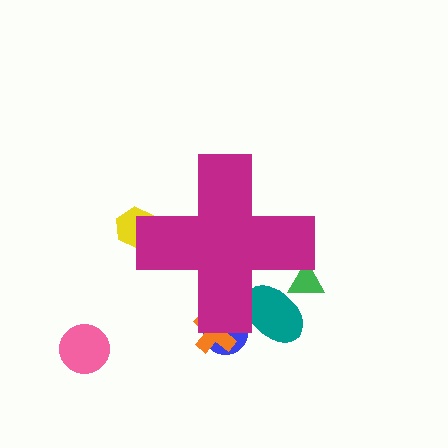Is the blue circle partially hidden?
Yes, the blue circle is partially hidden behind the magenta cross.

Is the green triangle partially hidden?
Yes, the green triangle is partially hidden behind the magenta cross.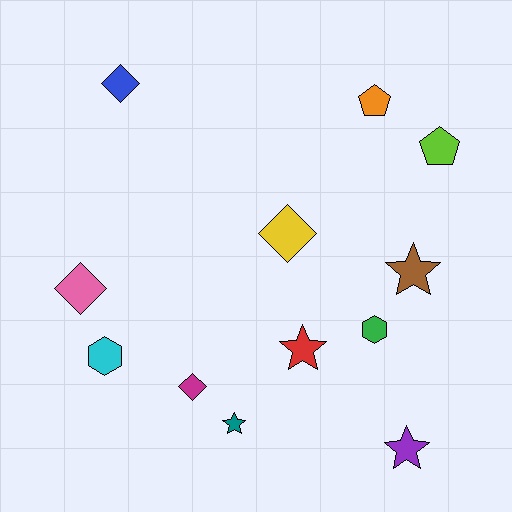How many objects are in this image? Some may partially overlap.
There are 12 objects.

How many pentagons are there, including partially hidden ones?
There are 2 pentagons.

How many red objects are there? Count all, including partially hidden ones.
There is 1 red object.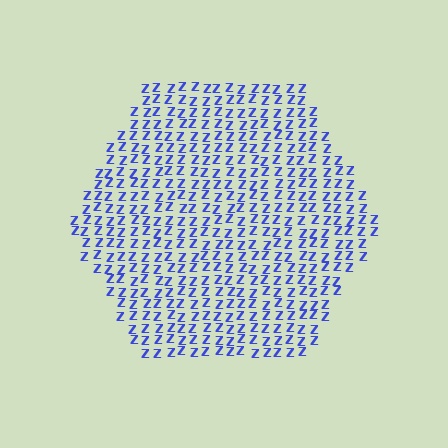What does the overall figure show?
The overall figure shows a hexagon.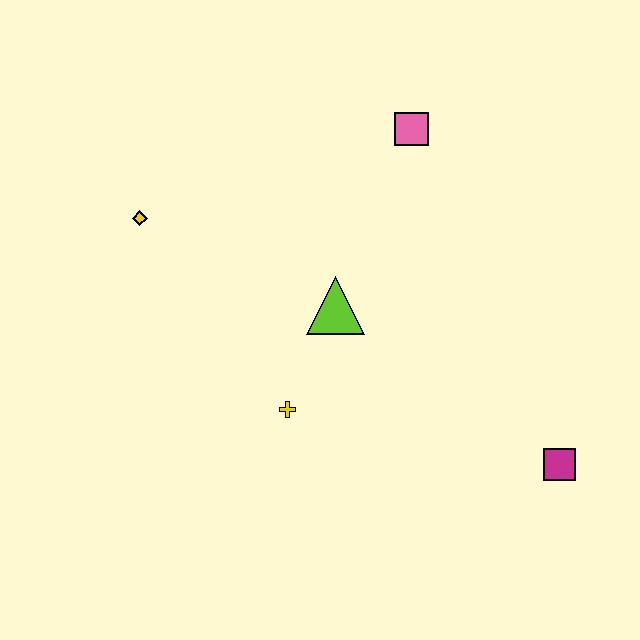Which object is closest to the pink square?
The lime triangle is closest to the pink square.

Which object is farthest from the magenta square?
The yellow diamond is farthest from the magenta square.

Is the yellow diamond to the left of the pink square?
Yes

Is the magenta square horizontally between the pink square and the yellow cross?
No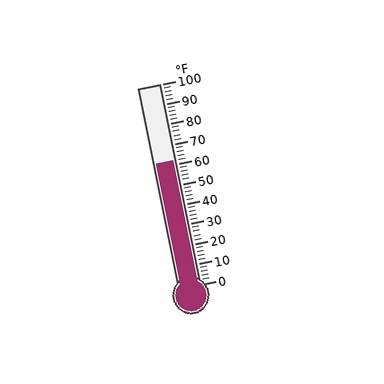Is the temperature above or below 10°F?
The temperature is above 10°F.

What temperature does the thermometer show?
The thermometer shows approximately 62°F.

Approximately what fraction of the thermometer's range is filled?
The thermometer is filled to approximately 60% of its range.